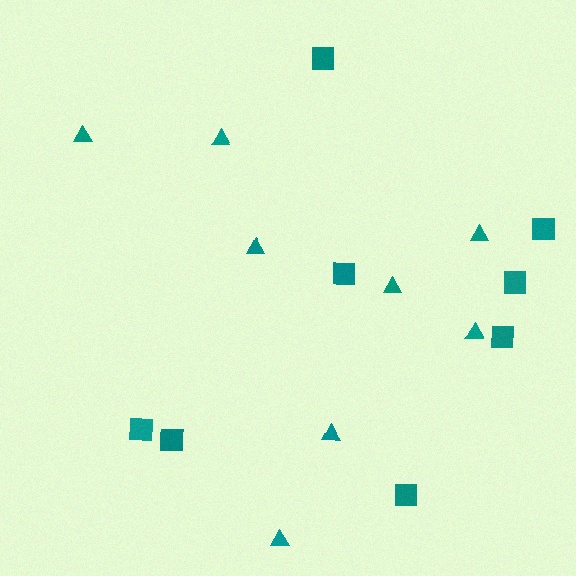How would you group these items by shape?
There are 2 groups: one group of squares (8) and one group of triangles (8).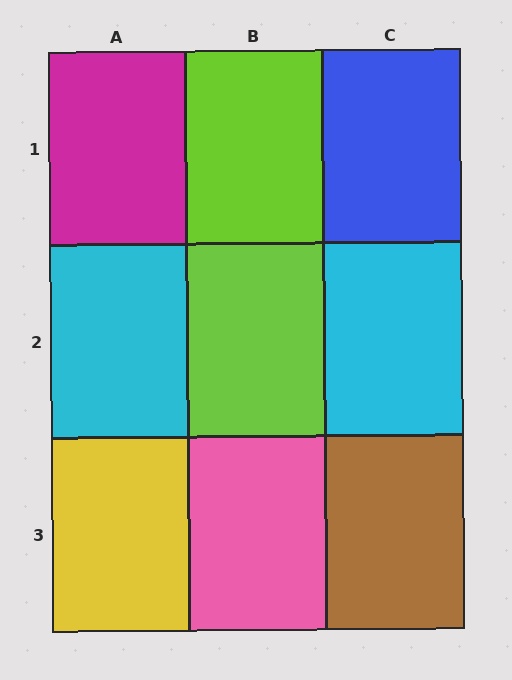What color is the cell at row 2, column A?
Cyan.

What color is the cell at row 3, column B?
Pink.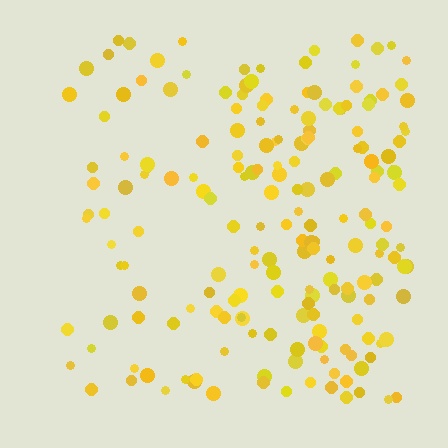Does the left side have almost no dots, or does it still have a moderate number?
Still a moderate number, just noticeably fewer than the right.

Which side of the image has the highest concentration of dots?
The right.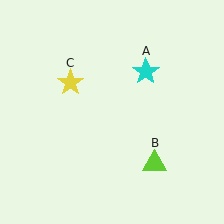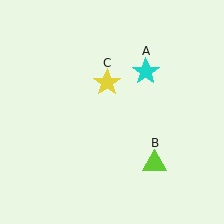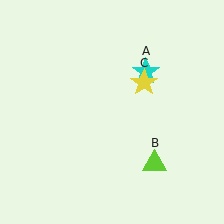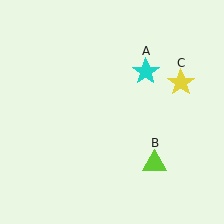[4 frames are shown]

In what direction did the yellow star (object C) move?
The yellow star (object C) moved right.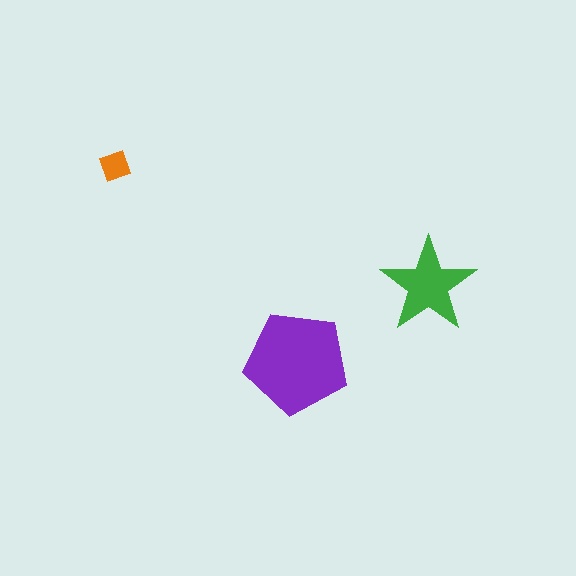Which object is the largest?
The purple pentagon.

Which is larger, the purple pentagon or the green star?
The purple pentagon.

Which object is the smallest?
The orange diamond.